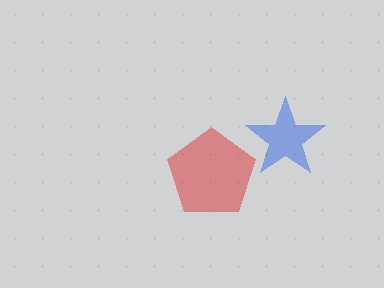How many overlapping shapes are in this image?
There are 2 overlapping shapes in the image.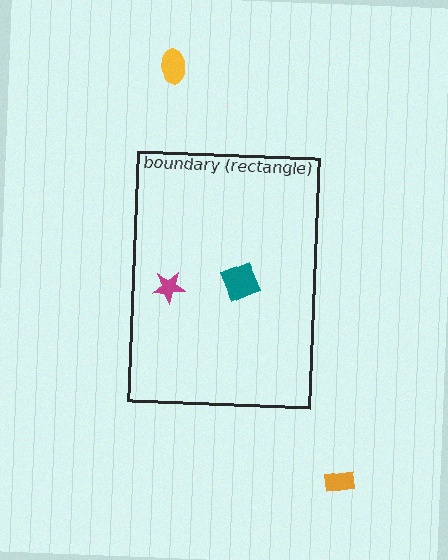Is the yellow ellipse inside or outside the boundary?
Outside.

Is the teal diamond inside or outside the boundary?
Inside.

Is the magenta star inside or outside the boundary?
Inside.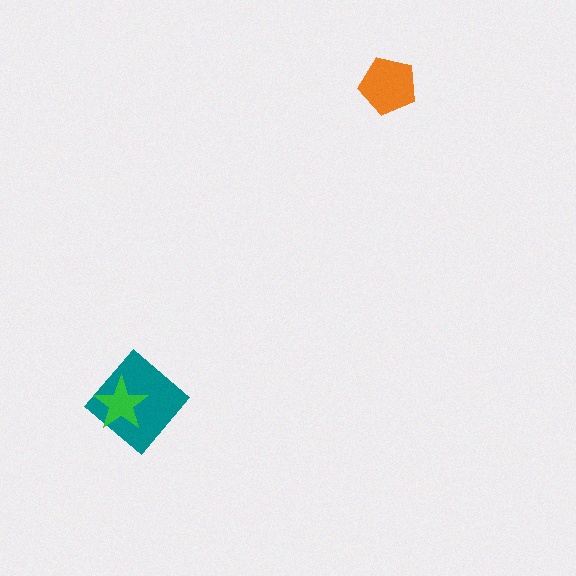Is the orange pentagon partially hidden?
No, no other shape covers it.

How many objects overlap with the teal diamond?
1 object overlaps with the teal diamond.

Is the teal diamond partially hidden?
Yes, it is partially covered by another shape.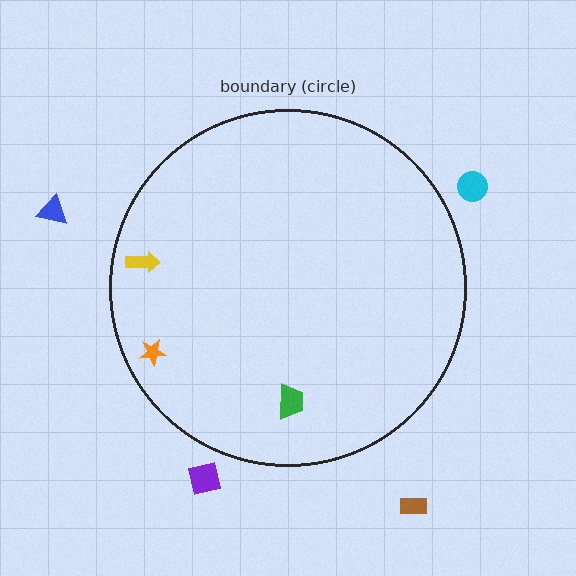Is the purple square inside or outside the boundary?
Outside.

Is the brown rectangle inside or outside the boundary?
Outside.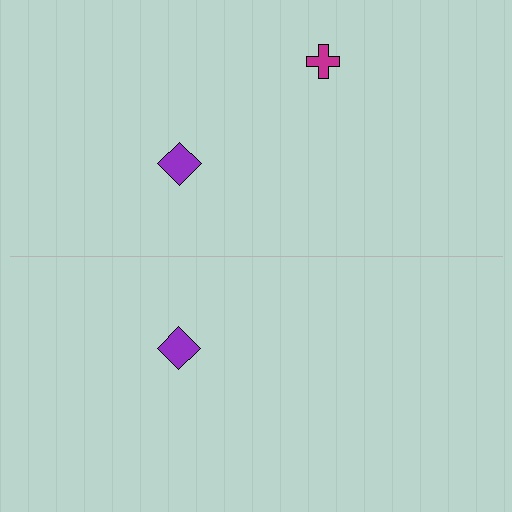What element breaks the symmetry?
A magenta cross is missing from the bottom side.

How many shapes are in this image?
There are 3 shapes in this image.